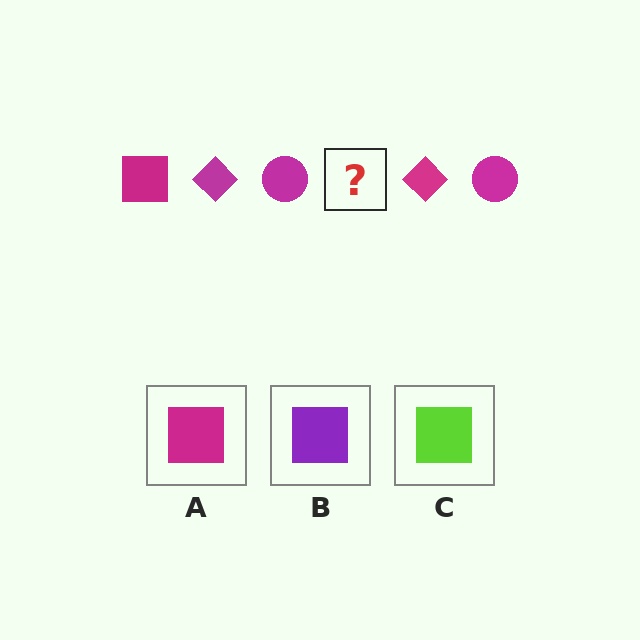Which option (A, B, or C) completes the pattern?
A.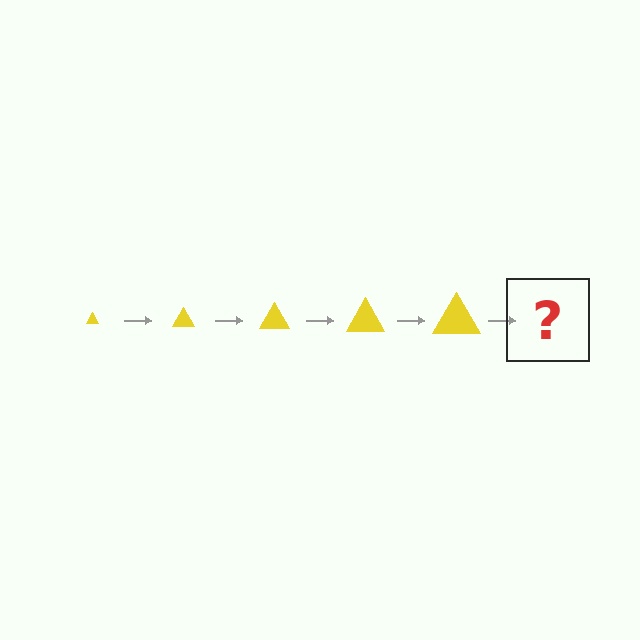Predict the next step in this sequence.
The next step is a yellow triangle, larger than the previous one.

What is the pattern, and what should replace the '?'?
The pattern is that the triangle gets progressively larger each step. The '?' should be a yellow triangle, larger than the previous one.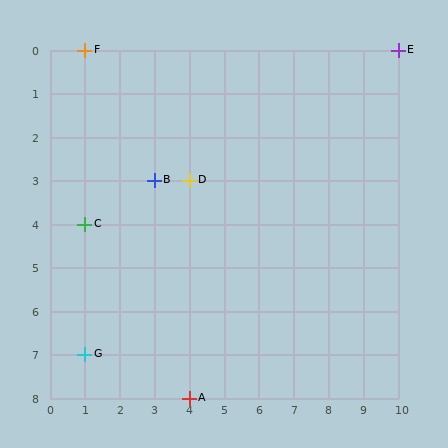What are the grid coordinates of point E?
Point E is at grid coordinates (10, 0).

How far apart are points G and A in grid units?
Points G and A are 3 columns and 1 row apart (about 3.2 grid units diagonally).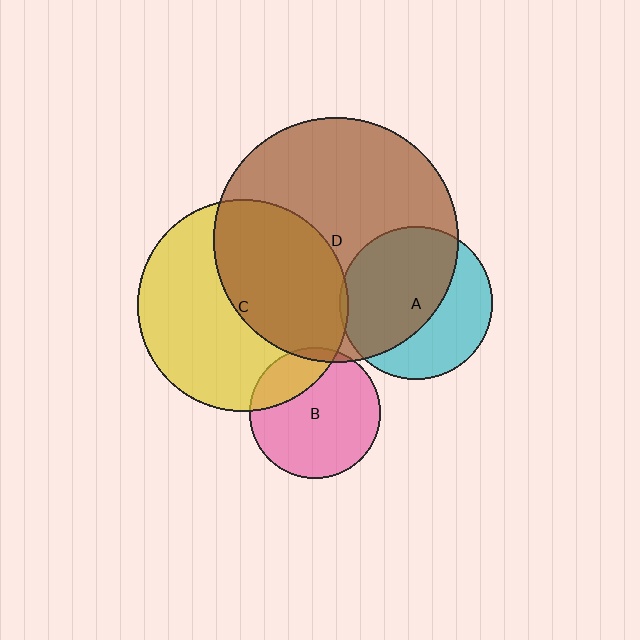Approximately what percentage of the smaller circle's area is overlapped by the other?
Approximately 45%.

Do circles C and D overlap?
Yes.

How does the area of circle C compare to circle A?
Approximately 1.9 times.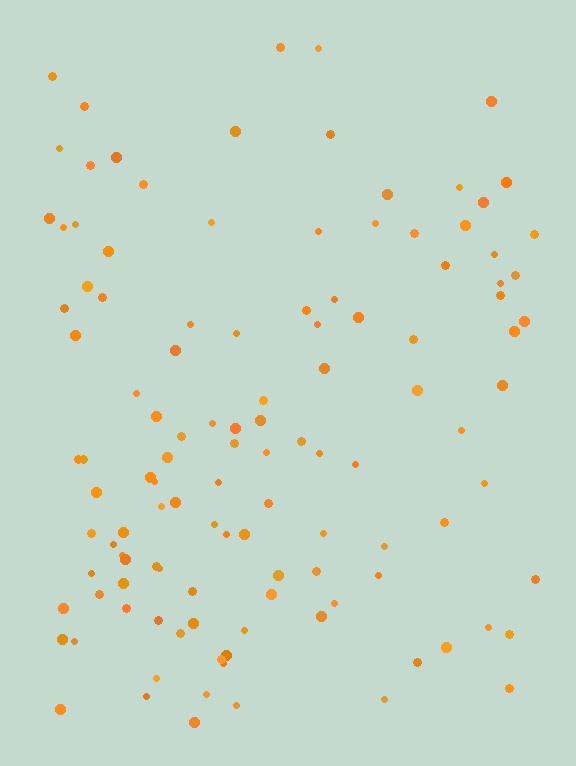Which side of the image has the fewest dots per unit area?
The top.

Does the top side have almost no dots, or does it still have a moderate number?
Still a moderate number, just noticeably fewer than the bottom.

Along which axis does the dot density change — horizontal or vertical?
Vertical.